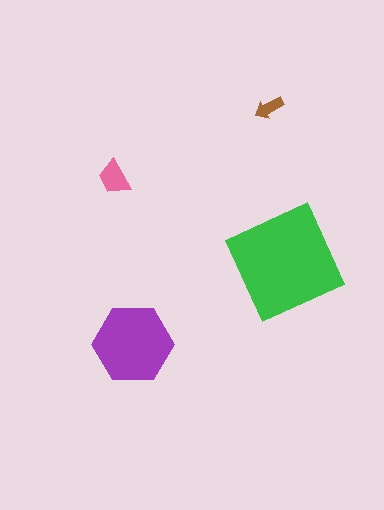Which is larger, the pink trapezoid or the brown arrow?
The pink trapezoid.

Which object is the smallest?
The brown arrow.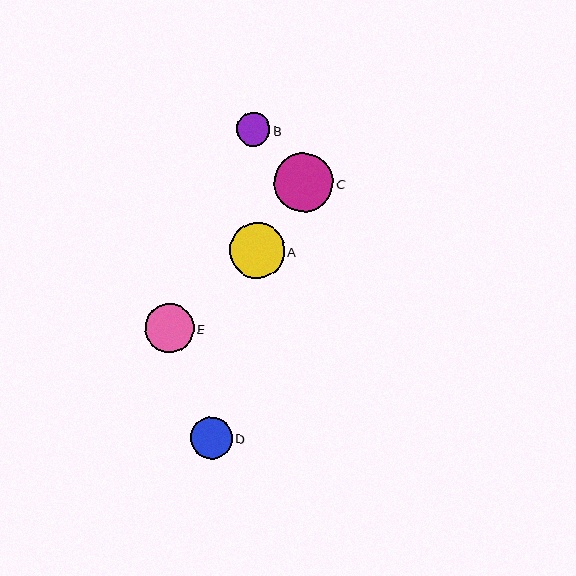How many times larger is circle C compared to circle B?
Circle C is approximately 1.8 times the size of circle B.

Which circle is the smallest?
Circle B is the smallest with a size of approximately 33 pixels.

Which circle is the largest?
Circle C is the largest with a size of approximately 59 pixels.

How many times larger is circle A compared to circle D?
Circle A is approximately 1.3 times the size of circle D.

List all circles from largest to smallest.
From largest to smallest: C, A, E, D, B.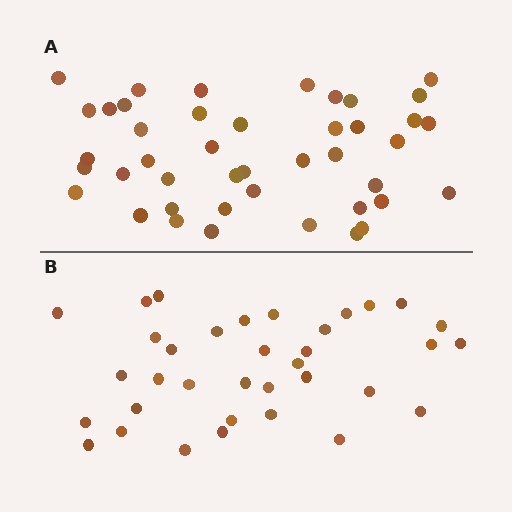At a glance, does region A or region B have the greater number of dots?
Region A (the top region) has more dots.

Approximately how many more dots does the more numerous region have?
Region A has roughly 8 or so more dots than region B.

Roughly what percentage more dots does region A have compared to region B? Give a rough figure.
About 25% more.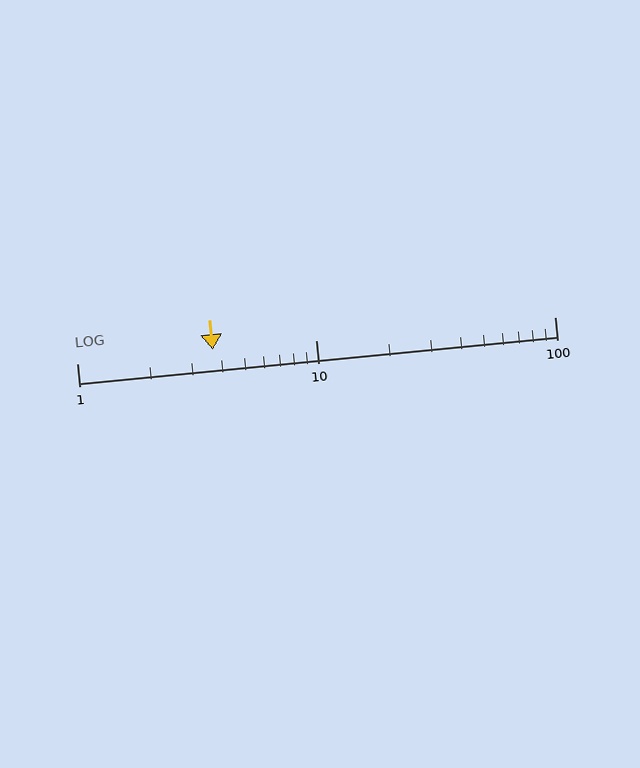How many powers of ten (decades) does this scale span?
The scale spans 2 decades, from 1 to 100.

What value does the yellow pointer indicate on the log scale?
The pointer indicates approximately 3.7.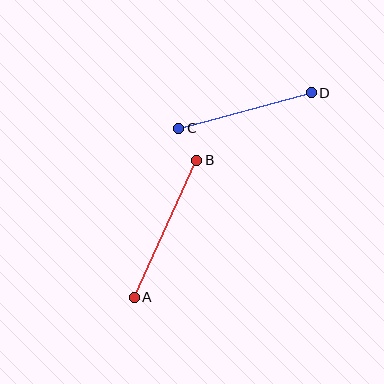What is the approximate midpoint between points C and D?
The midpoint is at approximately (245, 111) pixels.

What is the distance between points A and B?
The distance is approximately 150 pixels.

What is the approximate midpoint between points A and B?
The midpoint is at approximately (165, 229) pixels.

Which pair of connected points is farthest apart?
Points A and B are farthest apart.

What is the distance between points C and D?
The distance is approximately 137 pixels.